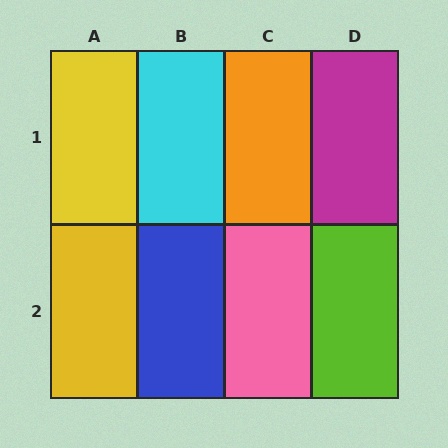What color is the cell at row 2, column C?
Pink.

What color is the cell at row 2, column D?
Lime.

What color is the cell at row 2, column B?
Blue.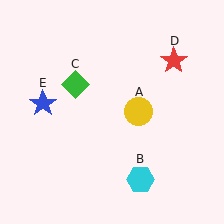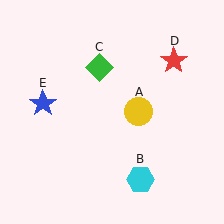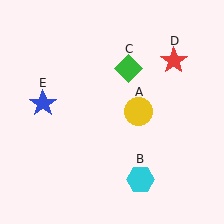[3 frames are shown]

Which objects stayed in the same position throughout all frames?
Yellow circle (object A) and cyan hexagon (object B) and red star (object D) and blue star (object E) remained stationary.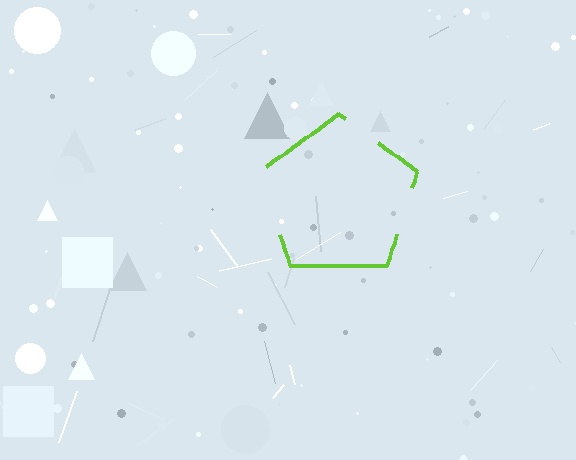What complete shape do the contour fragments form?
The contour fragments form a pentagon.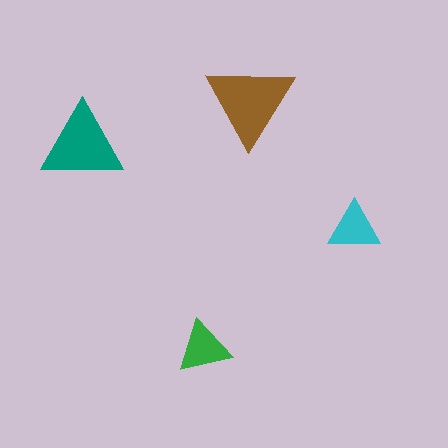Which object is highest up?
The brown triangle is topmost.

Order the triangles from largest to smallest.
the brown one, the teal one, the green one, the cyan one.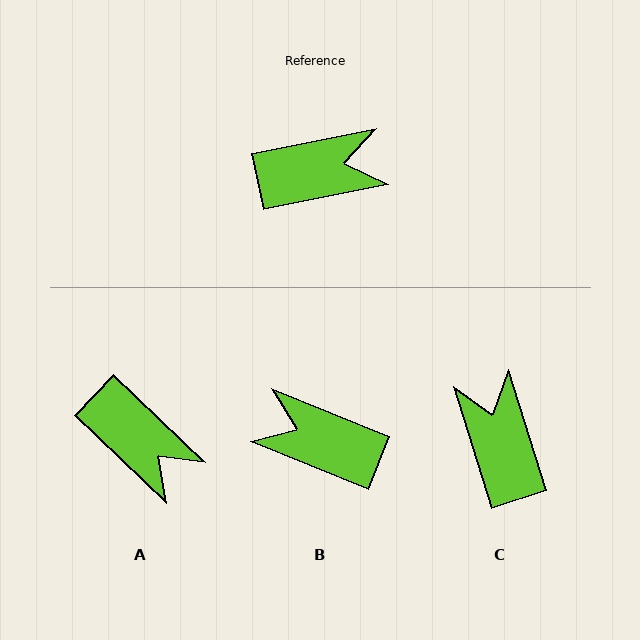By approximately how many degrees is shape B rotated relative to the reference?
Approximately 146 degrees counter-clockwise.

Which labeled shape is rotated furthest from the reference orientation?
B, about 146 degrees away.